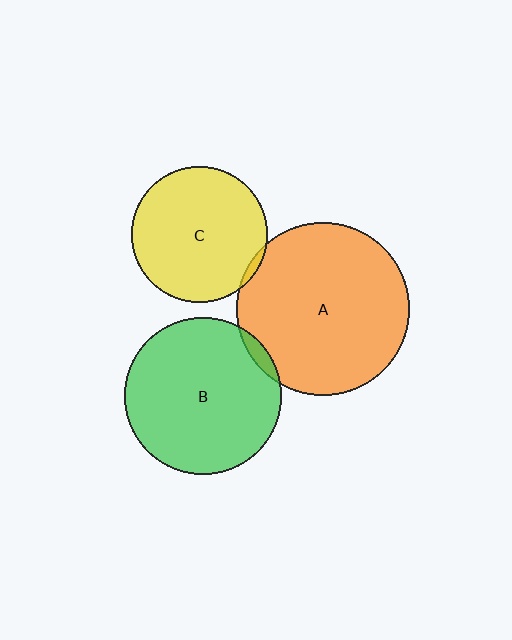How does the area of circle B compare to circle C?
Approximately 1.3 times.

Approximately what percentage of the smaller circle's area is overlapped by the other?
Approximately 5%.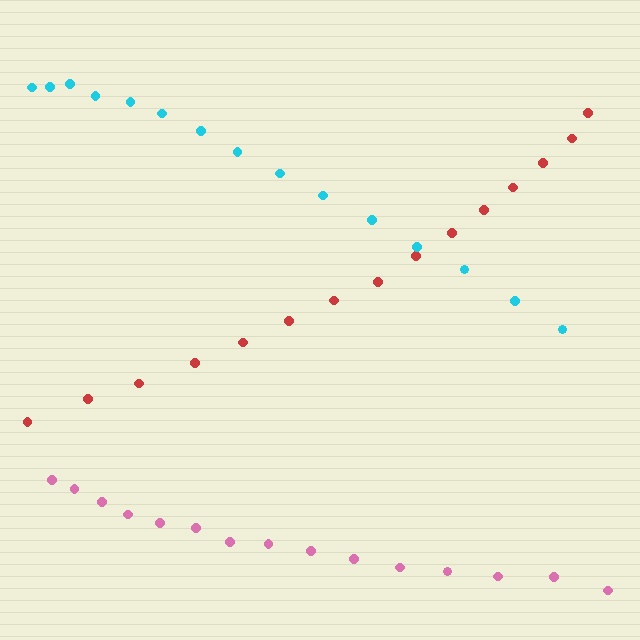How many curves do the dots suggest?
There are 3 distinct paths.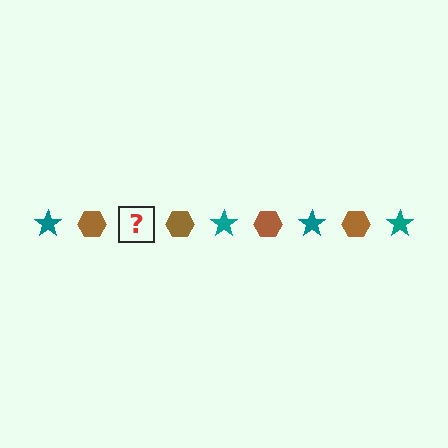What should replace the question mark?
The question mark should be replaced with a teal star.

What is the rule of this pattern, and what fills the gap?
The rule is that the pattern alternates between teal star and brown hexagon. The gap should be filled with a teal star.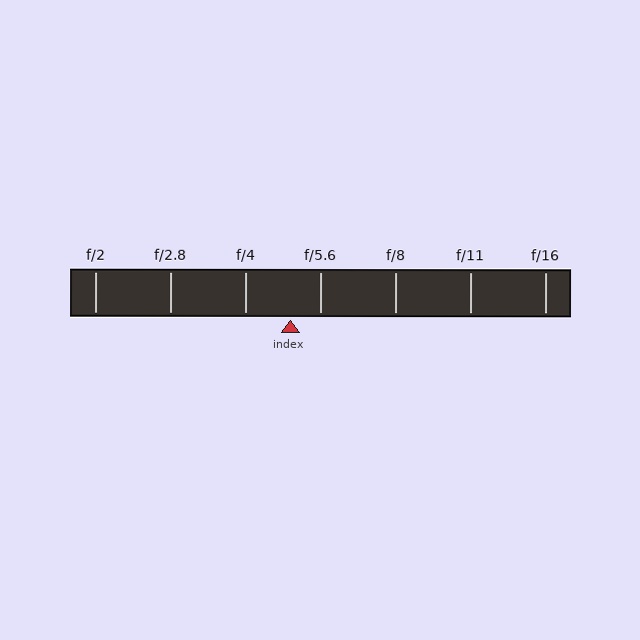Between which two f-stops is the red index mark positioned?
The index mark is between f/4 and f/5.6.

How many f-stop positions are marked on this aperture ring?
There are 7 f-stop positions marked.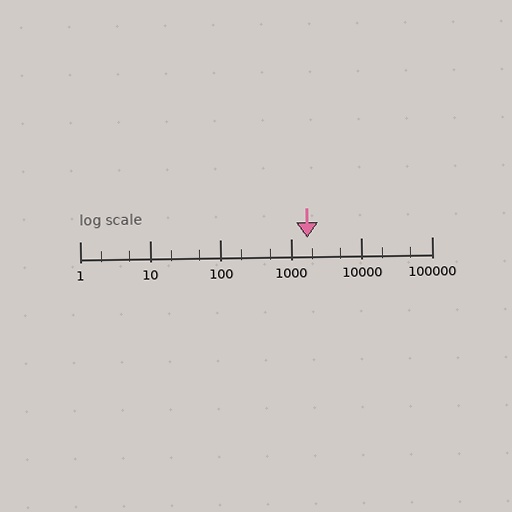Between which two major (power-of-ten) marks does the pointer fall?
The pointer is between 1000 and 10000.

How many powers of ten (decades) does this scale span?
The scale spans 5 decades, from 1 to 100000.